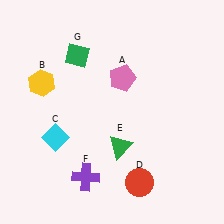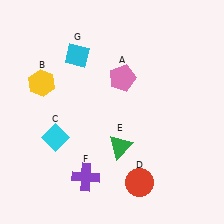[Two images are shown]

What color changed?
The diamond (G) changed from green in Image 1 to cyan in Image 2.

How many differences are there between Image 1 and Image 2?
There is 1 difference between the two images.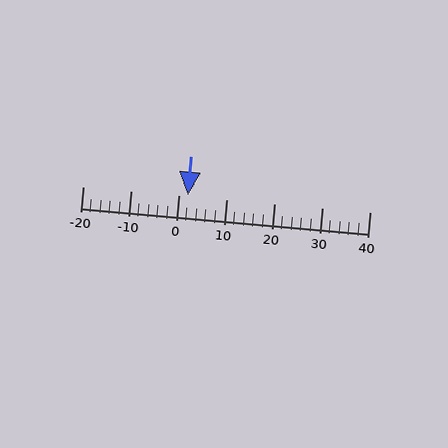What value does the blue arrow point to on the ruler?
The blue arrow points to approximately 2.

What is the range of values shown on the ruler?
The ruler shows values from -20 to 40.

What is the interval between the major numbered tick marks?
The major tick marks are spaced 10 units apart.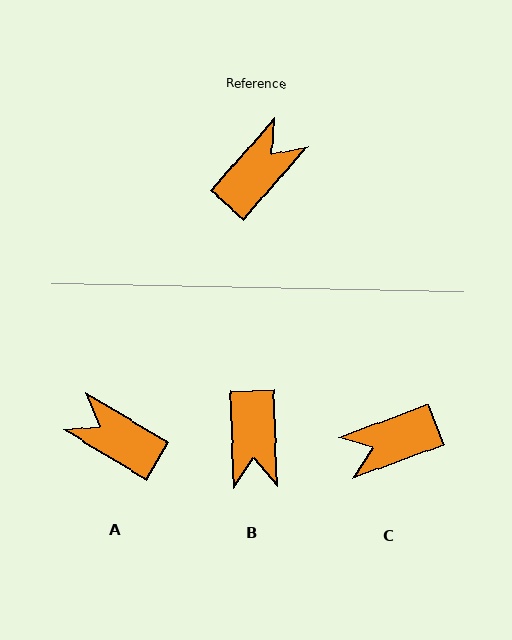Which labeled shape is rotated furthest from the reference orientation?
C, about 151 degrees away.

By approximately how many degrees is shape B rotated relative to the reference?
Approximately 137 degrees clockwise.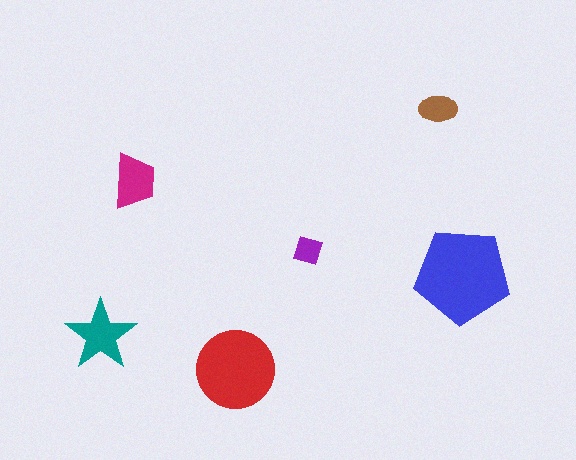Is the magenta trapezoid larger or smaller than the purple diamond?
Larger.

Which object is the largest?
The blue pentagon.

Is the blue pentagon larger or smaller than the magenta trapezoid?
Larger.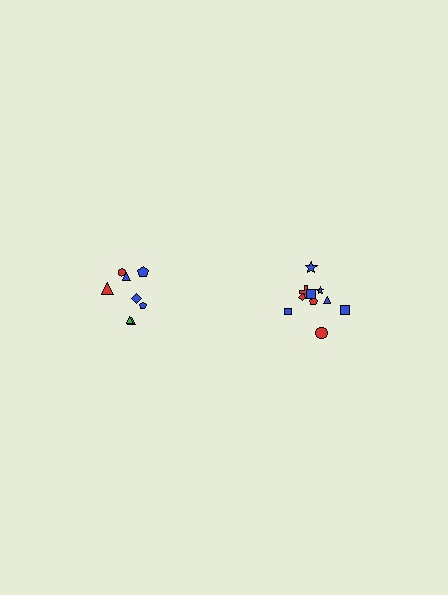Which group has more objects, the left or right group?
The right group.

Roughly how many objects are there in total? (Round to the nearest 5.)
Roughly 20 objects in total.